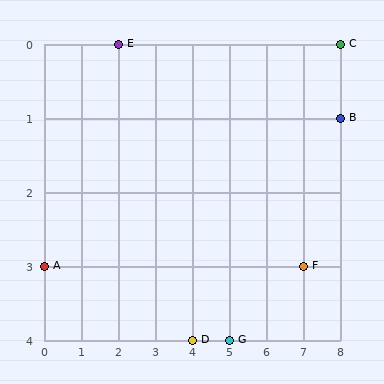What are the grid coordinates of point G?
Point G is at grid coordinates (5, 4).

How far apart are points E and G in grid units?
Points E and G are 3 columns and 4 rows apart (about 5.0 grid units diagonally).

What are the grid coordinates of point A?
Point A is at grid coordinates (0, 3).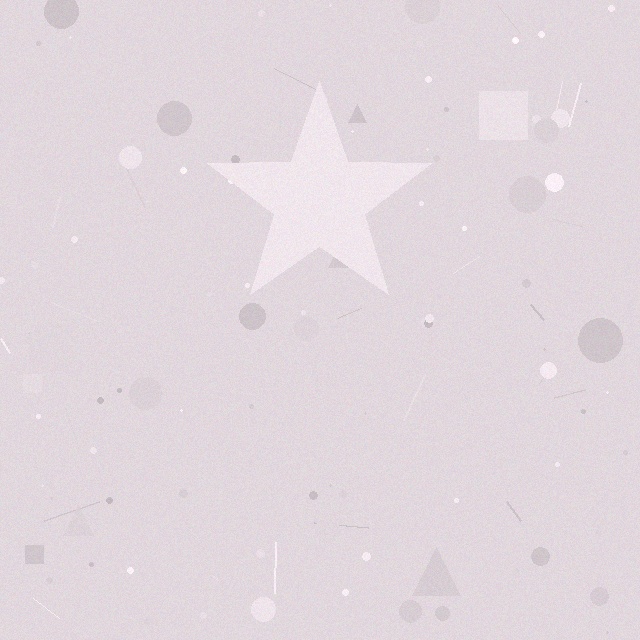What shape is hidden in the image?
A star is hidden in the image.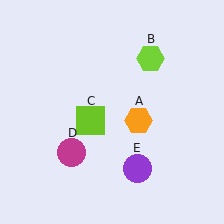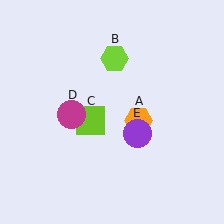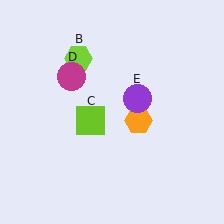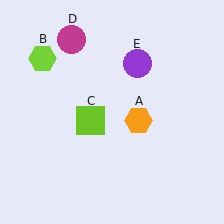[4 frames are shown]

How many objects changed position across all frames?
3 objects changed position: lime hexagon (object B), magenta circle (object D), purple circle (object E).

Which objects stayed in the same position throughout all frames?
Orange hexagon (object A) and lime square (object C) remained stationary.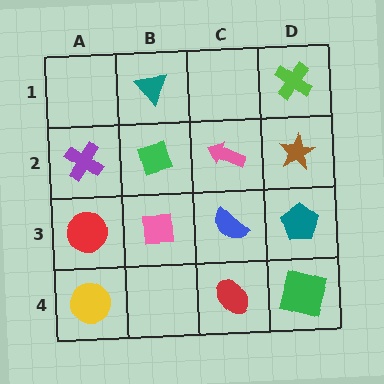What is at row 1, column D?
A lime cross.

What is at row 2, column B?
A green diamond.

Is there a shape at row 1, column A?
No, that cell is empty.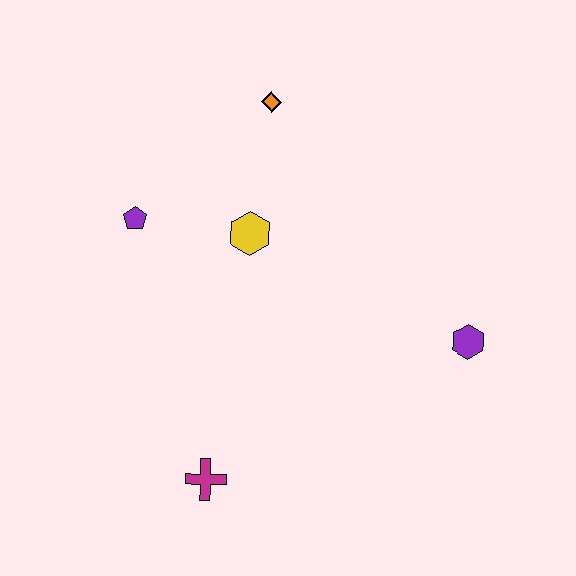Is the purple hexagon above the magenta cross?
Yes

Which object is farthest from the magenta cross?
The orange diamond is farthest from the magenta cross.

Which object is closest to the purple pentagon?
The yellow hexagon is closest to the purple pentagon.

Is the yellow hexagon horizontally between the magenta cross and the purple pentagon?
No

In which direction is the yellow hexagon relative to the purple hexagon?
The yellow hexagon is to the left of the purple hexagon.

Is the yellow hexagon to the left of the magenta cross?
No